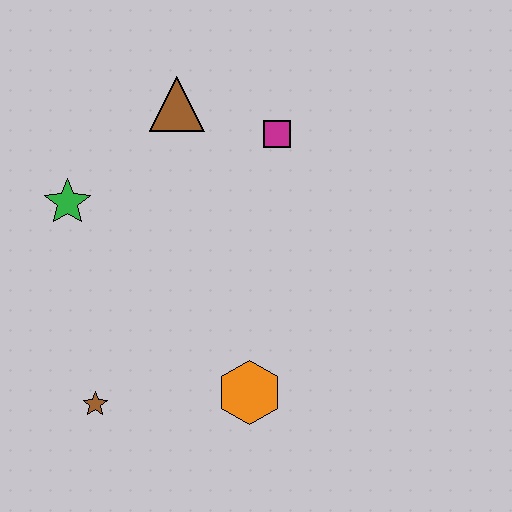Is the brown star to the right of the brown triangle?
No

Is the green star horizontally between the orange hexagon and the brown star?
No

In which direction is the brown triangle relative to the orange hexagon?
The brown triangle is above the orange hexagon.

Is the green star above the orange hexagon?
Yes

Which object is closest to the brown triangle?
The magenta square is closest to the brown triangle.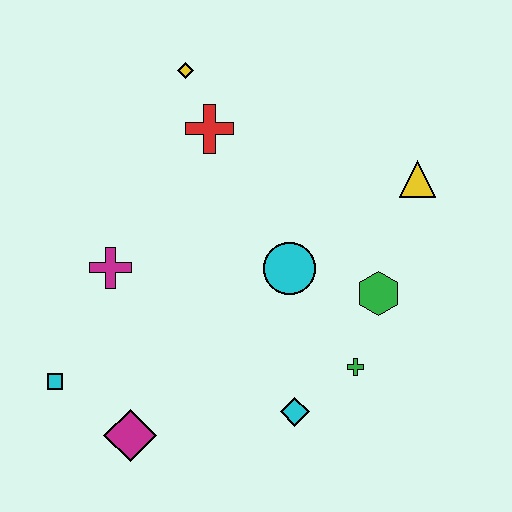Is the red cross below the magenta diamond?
No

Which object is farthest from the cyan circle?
The cyan square is farthest from the cyan circle.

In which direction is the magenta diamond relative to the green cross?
The magenta diamond is to the left of the green cross.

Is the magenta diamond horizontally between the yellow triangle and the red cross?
No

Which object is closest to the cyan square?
The magenta diamond is closest to the cyan square.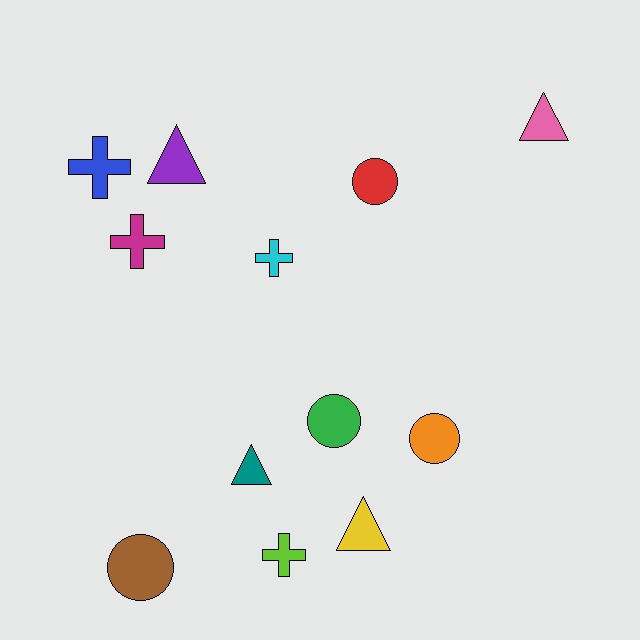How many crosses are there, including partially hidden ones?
There are 4 crosses.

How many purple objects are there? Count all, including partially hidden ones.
There is 1 purple object.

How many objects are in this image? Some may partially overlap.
There are 12 objects.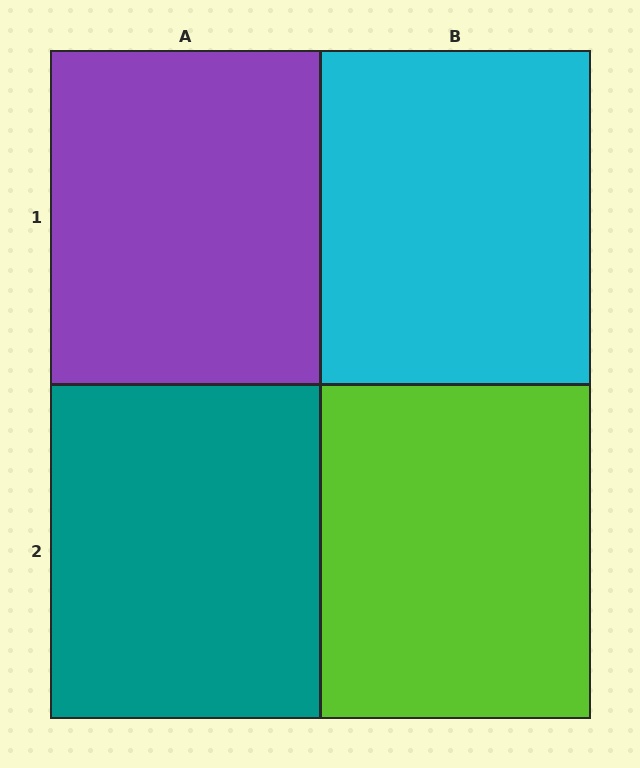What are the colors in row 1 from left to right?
Purple, cyan.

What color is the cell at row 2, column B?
Lime.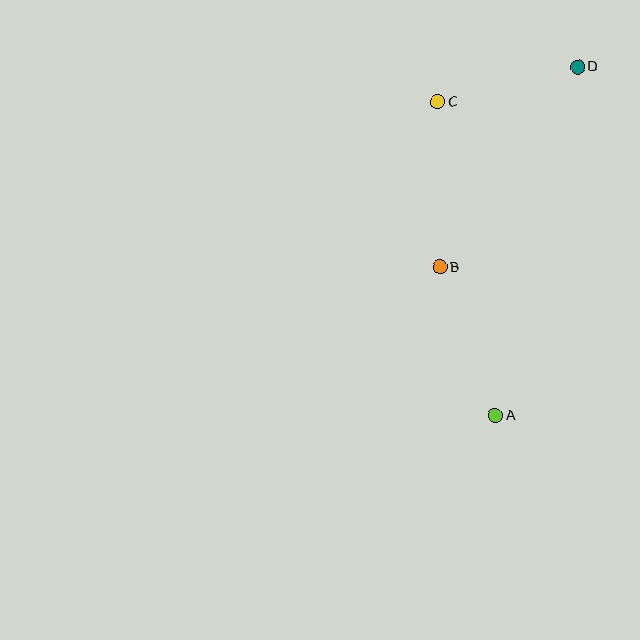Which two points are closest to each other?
Points C and D are closest to each other.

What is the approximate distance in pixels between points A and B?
The distance between A and B is approximately 159 pixels.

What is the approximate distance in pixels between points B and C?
The distance between B and C is approximately 165 pixels.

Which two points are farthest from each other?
Points A and D are farthest from each other.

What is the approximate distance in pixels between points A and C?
The distance between A and C is approximately 319 pixels.